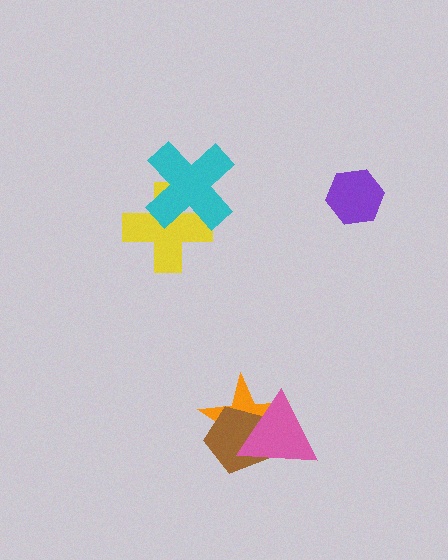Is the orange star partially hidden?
Yes, it is partially covered by another shape.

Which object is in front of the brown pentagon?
The pink triangle is in front of the brown pentagon.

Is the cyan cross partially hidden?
No, no other shape covers it.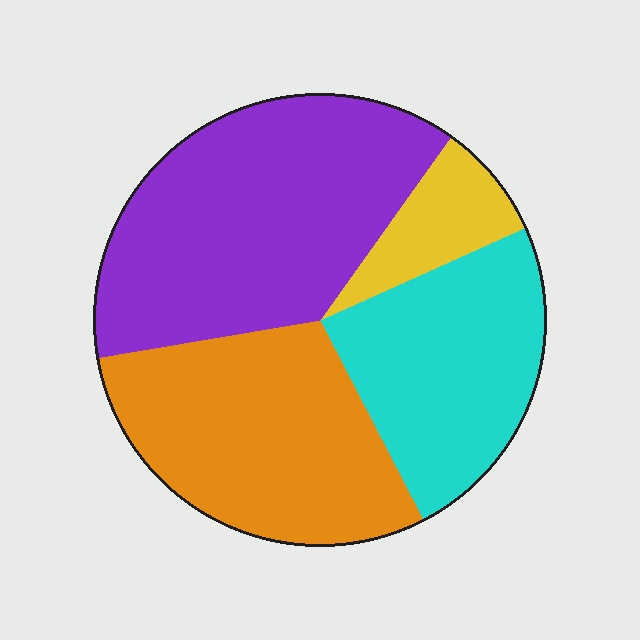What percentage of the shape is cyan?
Cyan covers roughly 25% of the shape.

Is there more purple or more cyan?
Purple.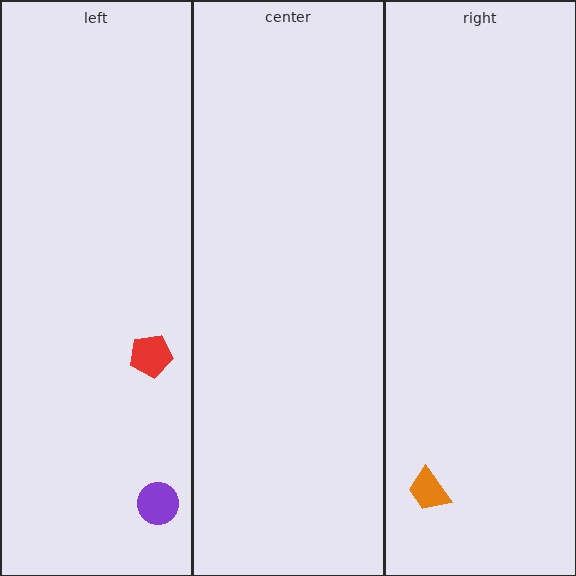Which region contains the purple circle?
The left region.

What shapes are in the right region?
The orange trapezoid.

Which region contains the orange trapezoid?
The right region.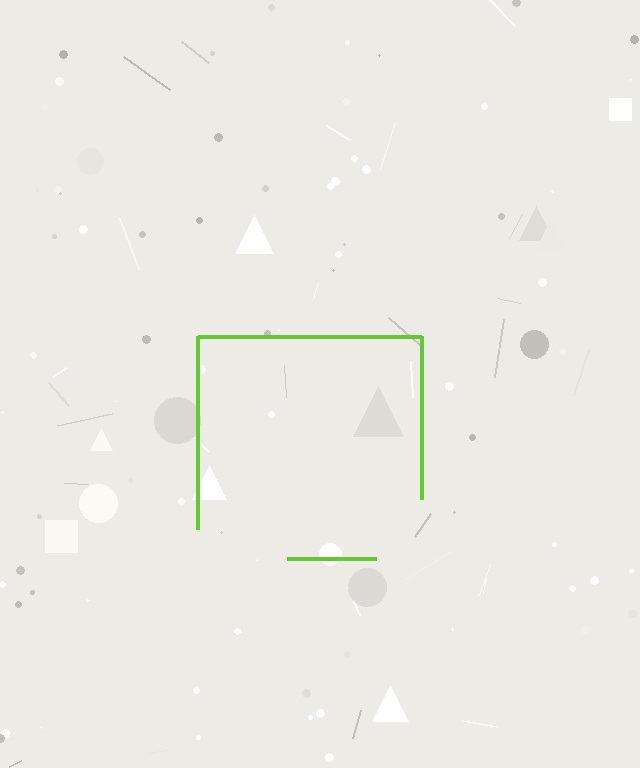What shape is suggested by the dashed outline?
The dashed outline suggests a square.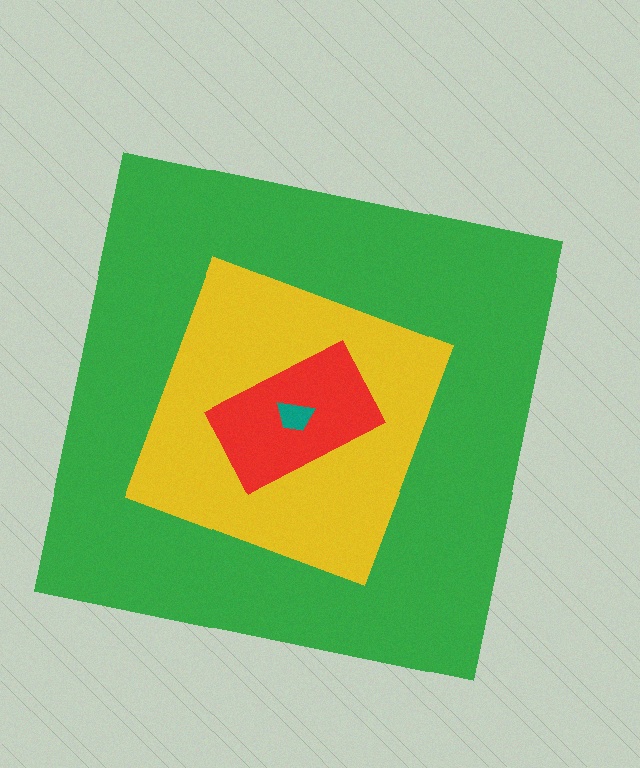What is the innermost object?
The teal trapezoid.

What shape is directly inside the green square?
The yellow diamond.